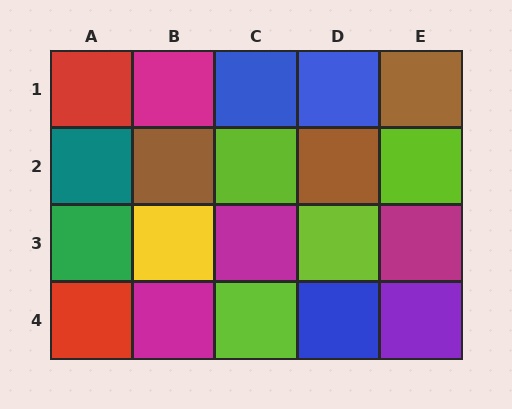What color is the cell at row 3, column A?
Green.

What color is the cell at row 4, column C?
Lime.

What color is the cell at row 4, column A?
Red.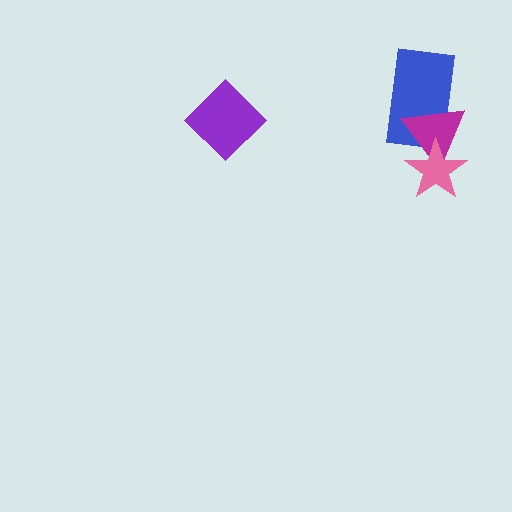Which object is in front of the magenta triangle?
The pink star is in front of the magenta triangle.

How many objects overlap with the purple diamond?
0 objects overlap with the purple diamond.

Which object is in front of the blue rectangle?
The magenta triangle is in front of the blue rectangle.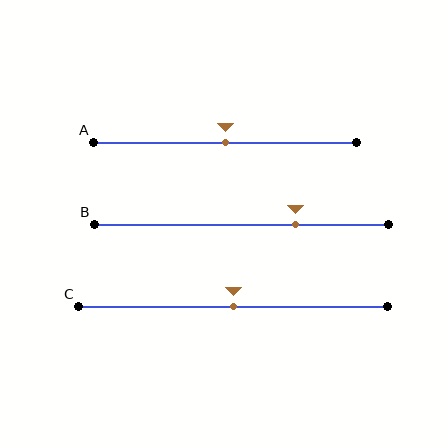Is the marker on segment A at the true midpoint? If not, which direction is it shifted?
Yes, the marker on segment A is at the true midpoint.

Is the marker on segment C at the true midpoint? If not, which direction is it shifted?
Yes, the marker on segment C is at the true midpoint.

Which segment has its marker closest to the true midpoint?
Segment A has its marker closest to the true midpoint.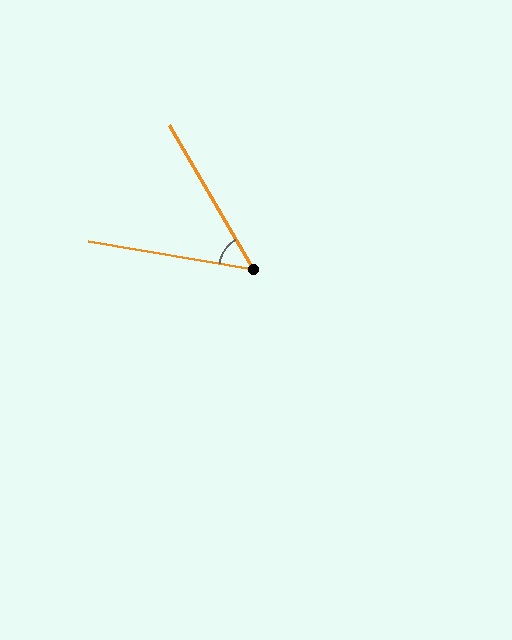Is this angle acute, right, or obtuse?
It is acute.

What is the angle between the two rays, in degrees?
Approximately 50 degrees.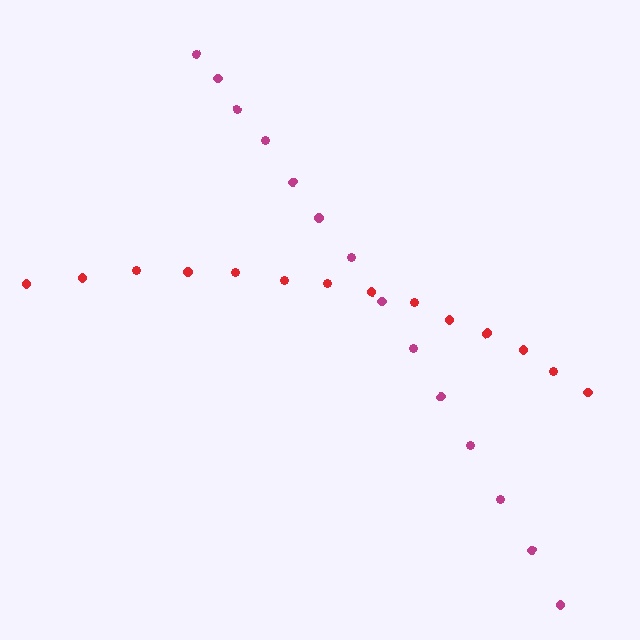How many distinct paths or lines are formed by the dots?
There are 2 distinct paths.